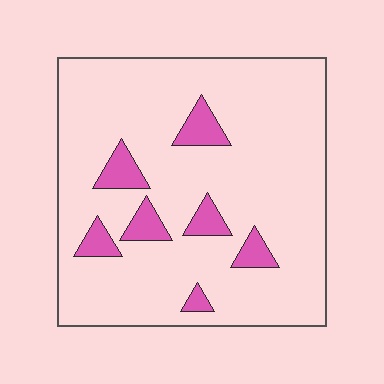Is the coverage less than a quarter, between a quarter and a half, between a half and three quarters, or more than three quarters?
Less than a quarter.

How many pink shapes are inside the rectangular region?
7.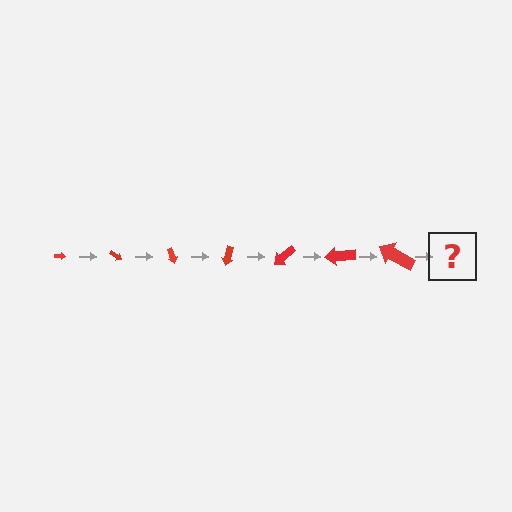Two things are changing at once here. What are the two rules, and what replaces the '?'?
The two rules are that the arrow grows larger each step and it rotates 35 degrees each step. The '?' should be an arrow, larger than the previous one and rotated 245 degrees from the start.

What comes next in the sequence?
The next element should be an arrow, larger than the previous one and rotated 245 degrees from the start.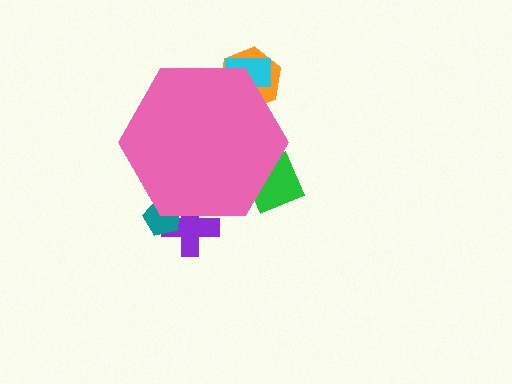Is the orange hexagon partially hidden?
Yes, the orange hexagon is partially hidden behind the pink hexagon.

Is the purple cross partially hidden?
Yes, the purple cross is partially hidden behind the pink hexagon.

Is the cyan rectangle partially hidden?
Yes, the cyan rectangle is partially hidden behind the pink hexagon.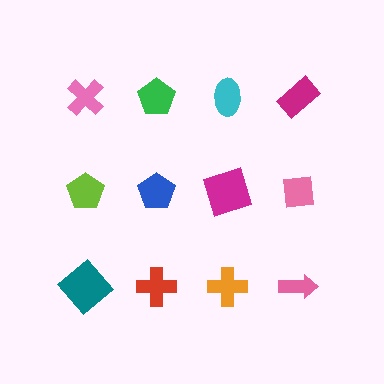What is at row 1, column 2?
A green pentagon.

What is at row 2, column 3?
A magenta square.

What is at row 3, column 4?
A pink arrow.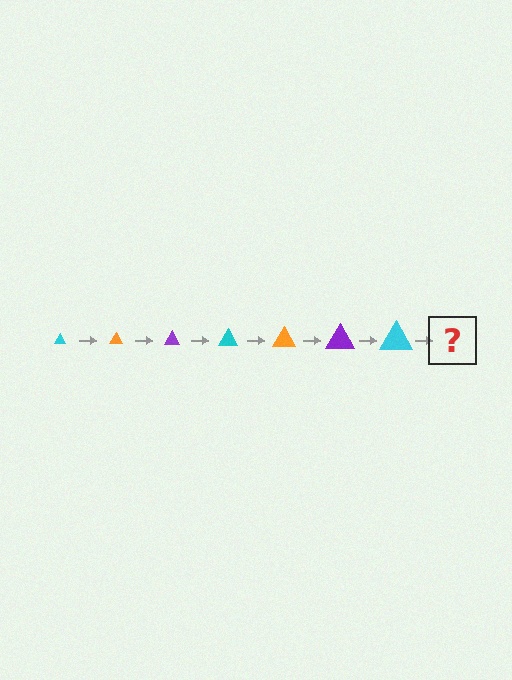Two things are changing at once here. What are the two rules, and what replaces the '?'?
The two rules are that the triangle grows larger each step and the color cycles through cyan, orange, and purple. The '?' should be an orange triangle, larger than the previous one.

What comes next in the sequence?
The next element should be an orange triangle, larger than the previous one.